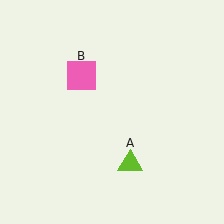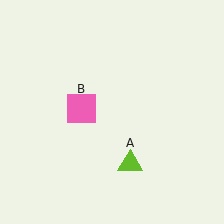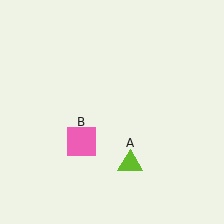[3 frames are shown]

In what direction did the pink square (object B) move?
The pink square (object B) moved down.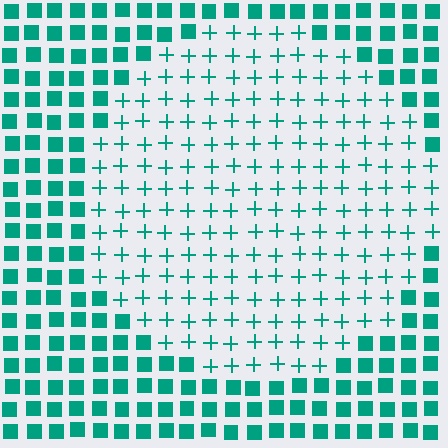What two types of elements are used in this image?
The image uses plus signs inside the circle region and squares outside it.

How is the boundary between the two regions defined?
The boundary is defined by a change in element shape: plus signs inside vs. squares outside. All elements share the same color and spacing.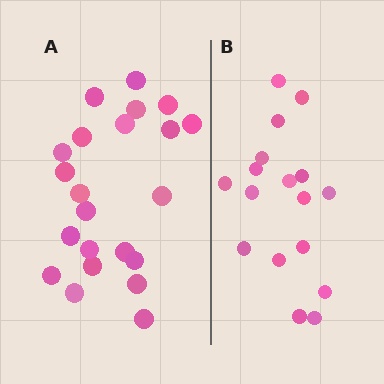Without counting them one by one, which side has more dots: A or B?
Region A (the left region) has more dots.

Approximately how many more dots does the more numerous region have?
Region A has about 5 more dots than region B.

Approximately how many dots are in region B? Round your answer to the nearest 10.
About 20 dots. (The exact count is 17, which rounds to 20.)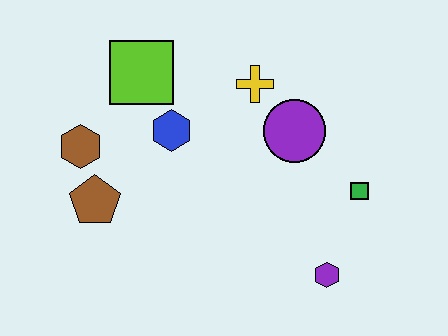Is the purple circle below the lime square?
Yes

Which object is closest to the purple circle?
The yellow cross is closest to the purple circle.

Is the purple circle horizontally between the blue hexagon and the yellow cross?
No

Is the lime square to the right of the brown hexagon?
Yes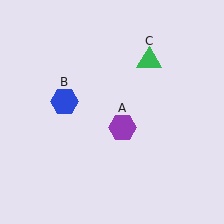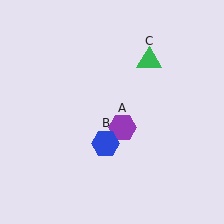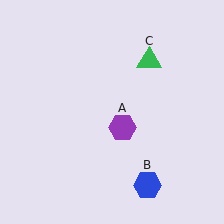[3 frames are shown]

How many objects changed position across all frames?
1 object changed position: blue hexagon (object B).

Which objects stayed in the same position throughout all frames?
Purple hexagon (object A) and green triangle (object C) remained stationary.